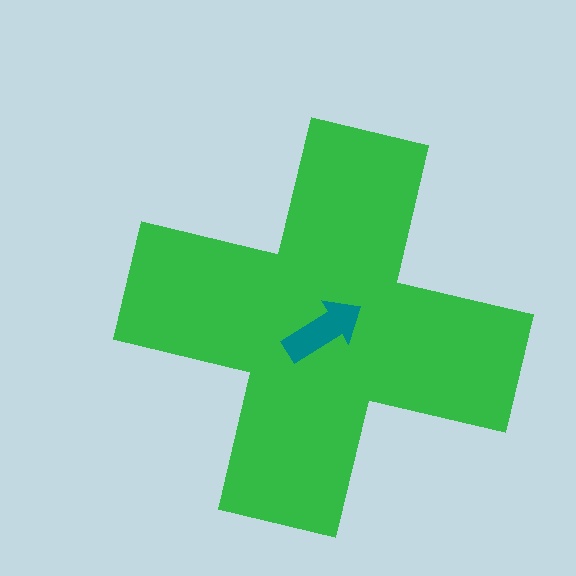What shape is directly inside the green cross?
The teal arrow.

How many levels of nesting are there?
2.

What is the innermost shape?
The teal arrow.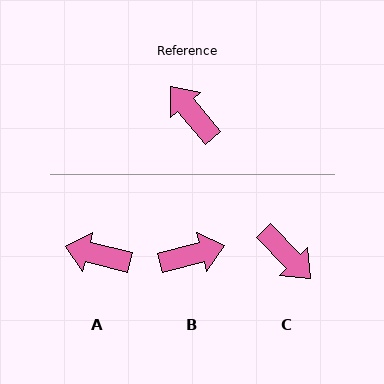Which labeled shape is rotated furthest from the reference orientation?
C, about 175 degrees away.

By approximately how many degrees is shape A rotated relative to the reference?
Approximately 36 degrees counter-clockwise.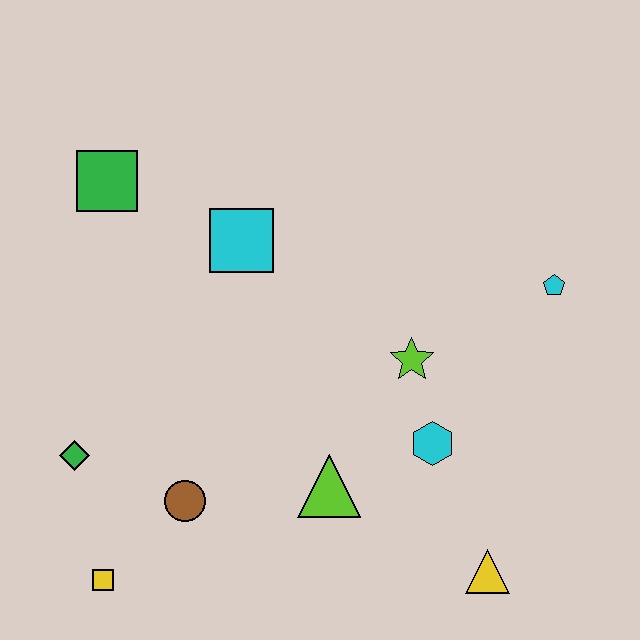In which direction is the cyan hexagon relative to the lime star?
The cyan hexagon is below the lime star.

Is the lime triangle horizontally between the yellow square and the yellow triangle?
Yes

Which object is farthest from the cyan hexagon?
The green square is farthest from the cyan hexagon.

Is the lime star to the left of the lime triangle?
No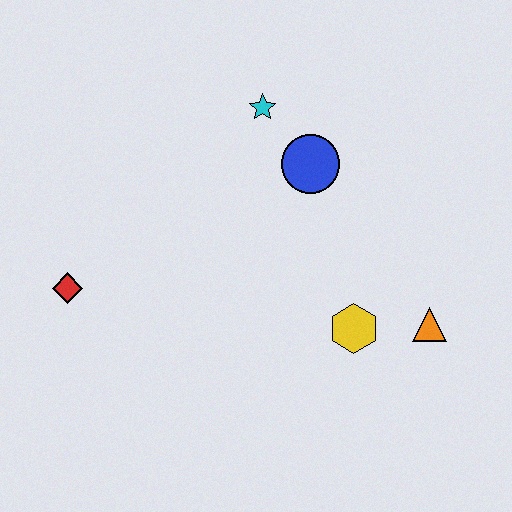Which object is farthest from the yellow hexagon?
The red diamond is farthest from the yellow hexagon.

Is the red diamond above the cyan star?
No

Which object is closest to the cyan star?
The blue circle is closest to the cyan star.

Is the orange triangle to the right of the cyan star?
Yes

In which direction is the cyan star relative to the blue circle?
The cyan star is above the blue circle.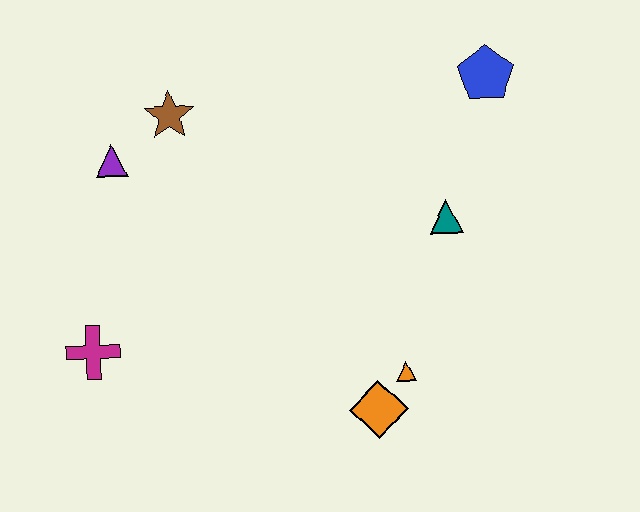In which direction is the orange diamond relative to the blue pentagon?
The orange diamond is below the blue pentagon.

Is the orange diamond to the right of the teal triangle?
No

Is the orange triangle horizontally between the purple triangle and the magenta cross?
No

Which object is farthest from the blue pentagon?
The magenta cross is farthest from the blue pentagon.